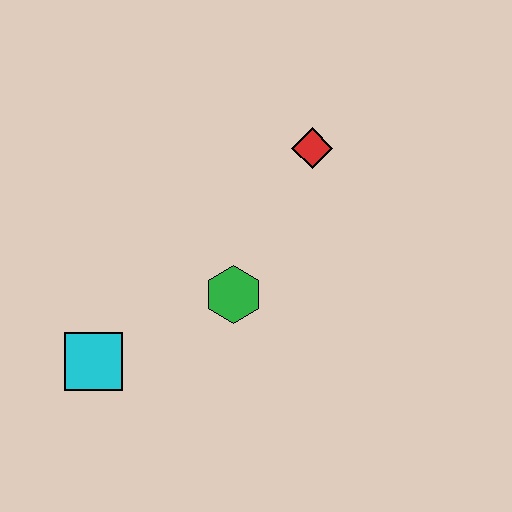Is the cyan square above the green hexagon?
No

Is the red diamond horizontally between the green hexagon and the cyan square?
No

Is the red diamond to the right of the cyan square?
Yes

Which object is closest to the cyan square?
The green hexagon is closest to the cyan square.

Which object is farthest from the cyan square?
The red diamond is farthest from the cyan square.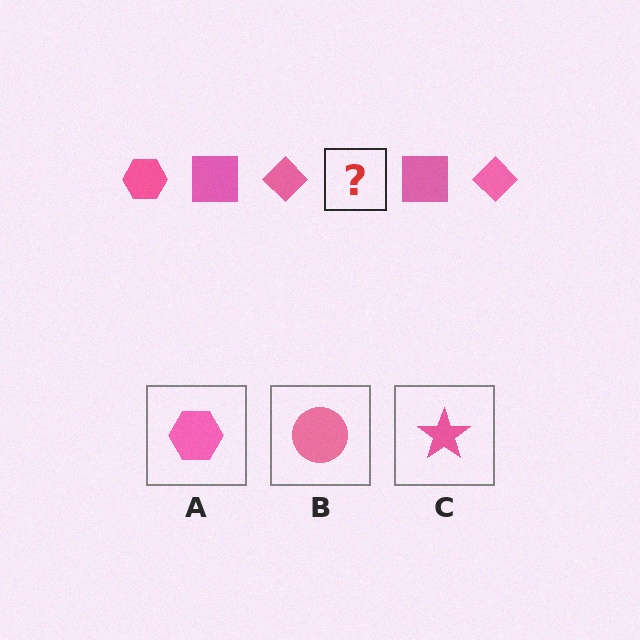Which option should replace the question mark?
Option A.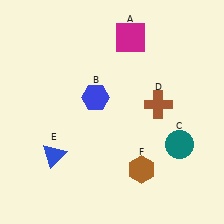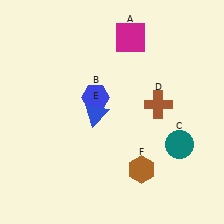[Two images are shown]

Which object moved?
The blue triangle (E) moved right.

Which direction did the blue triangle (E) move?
The blue triangle (E) moved right.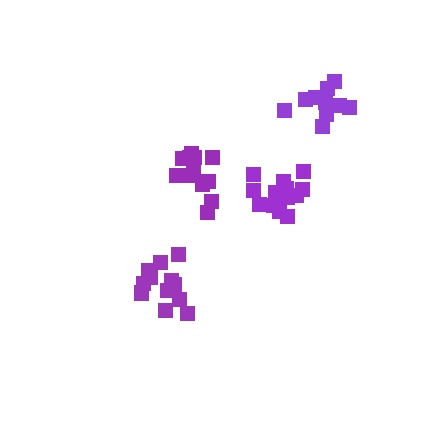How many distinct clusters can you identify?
There are 4 distinct clusters.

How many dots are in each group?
Group 1: 10 dots, Group 2: 13 dots, Group 3: 12 dots, Group 4: 15 dots (50 total).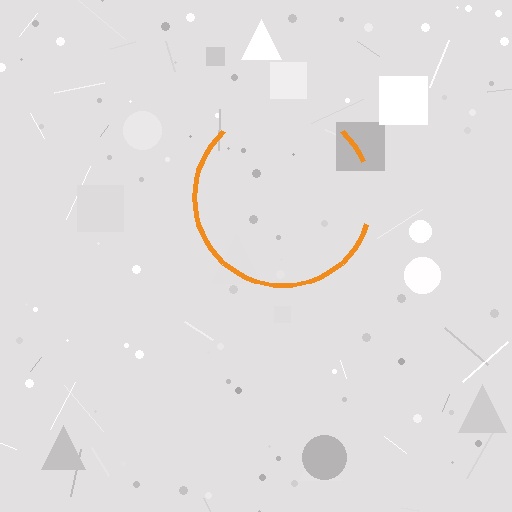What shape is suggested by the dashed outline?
The dashed outline suggests a circle.